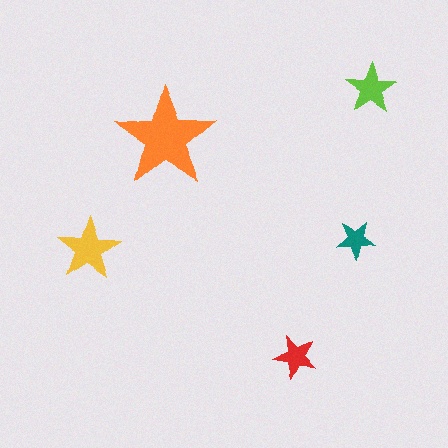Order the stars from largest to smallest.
the orange one, the yellow one, the lime one, the red one, the teal one.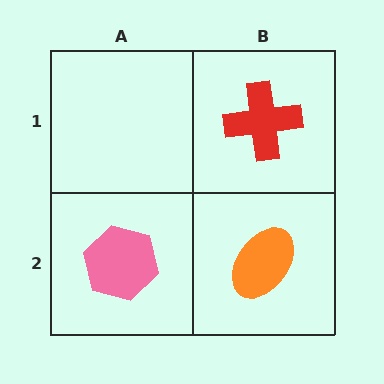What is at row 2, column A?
A pink hexagon.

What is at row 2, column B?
An orange ellipse.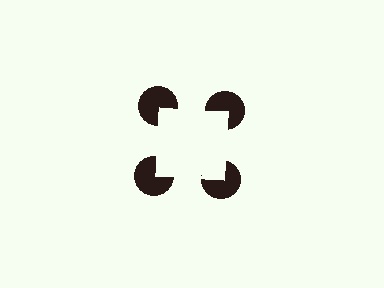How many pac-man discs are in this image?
There are 4 — one at each vertex of the illusory square.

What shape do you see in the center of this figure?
An illusory square — its edges are inferred from the aligned wedge cuts in the pac-man discs, not physically drawn.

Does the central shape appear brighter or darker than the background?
It typically appears slightly brighter than the background, even though no actual brightness change is drawn.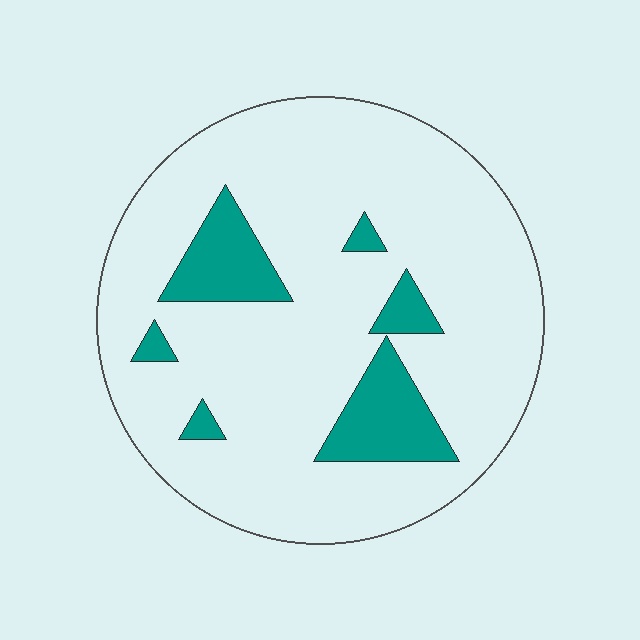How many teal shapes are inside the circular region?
6.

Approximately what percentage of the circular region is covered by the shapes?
Approximately 15%.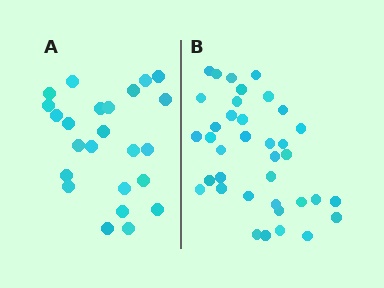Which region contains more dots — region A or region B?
Region B (the right region) has more dots.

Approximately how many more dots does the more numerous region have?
Region B has approximately 15 more dots than region A.